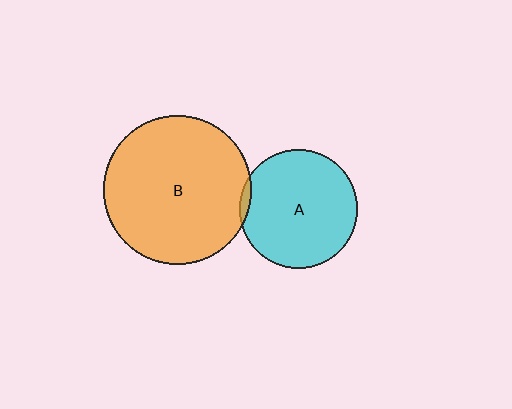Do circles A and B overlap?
Yes.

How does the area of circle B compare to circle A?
Approximately 1.6 times.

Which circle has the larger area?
Circle B (orange).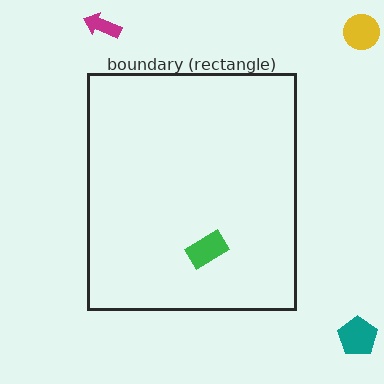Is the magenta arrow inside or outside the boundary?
Outside.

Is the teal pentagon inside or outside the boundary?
Outside.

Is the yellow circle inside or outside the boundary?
Outside.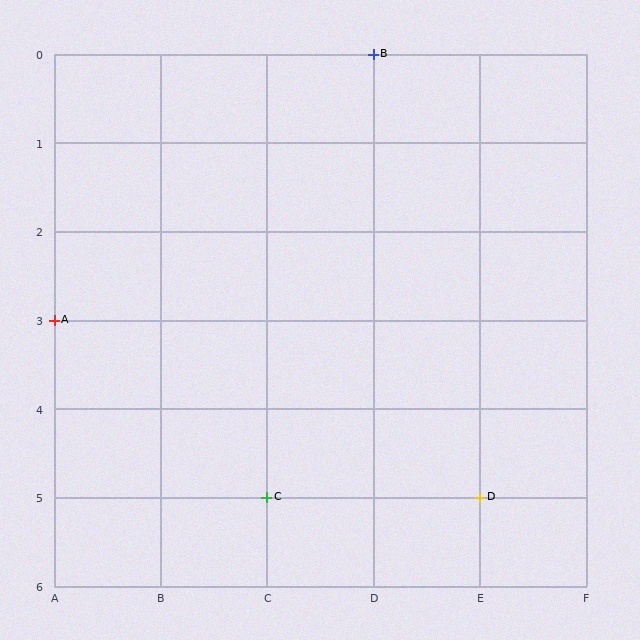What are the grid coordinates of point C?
Point C is at grid coordinates (C, 5).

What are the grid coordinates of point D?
Point D is at grid coordinates (E, 5).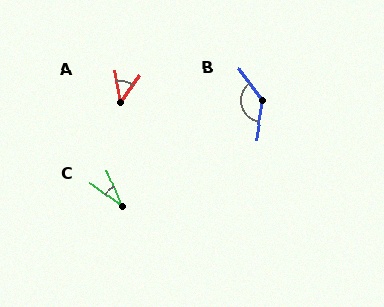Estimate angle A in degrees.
Approximately 44 degrees.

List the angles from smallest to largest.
C (32°), A (44°), B (135°).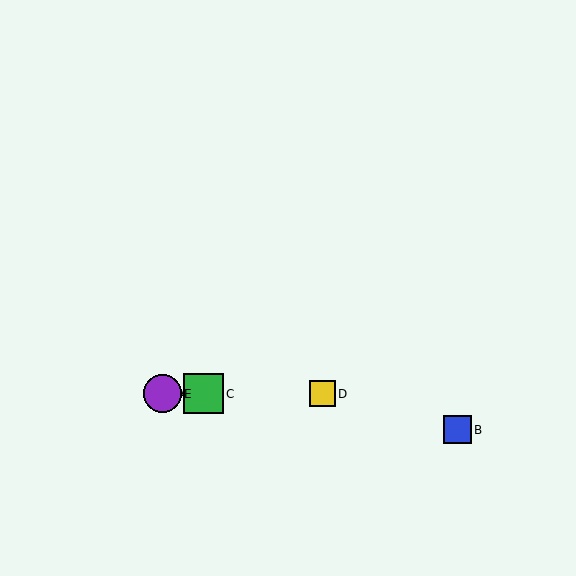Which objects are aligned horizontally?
Objects A, C, D, E are aligned horizontally.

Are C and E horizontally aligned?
Yes, both are at y≈394.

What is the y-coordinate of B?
Object B is at y≈430.